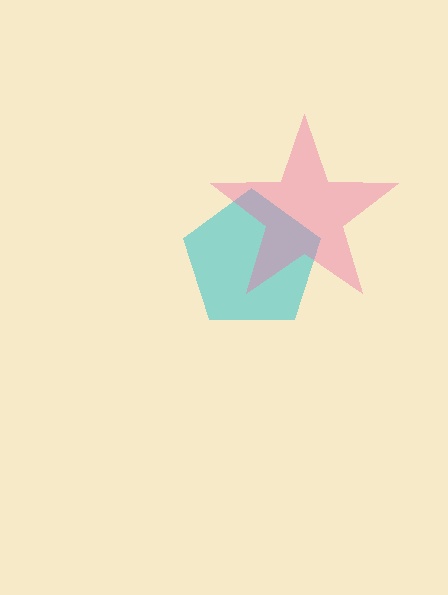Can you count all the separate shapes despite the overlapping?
Yes, there are 2 separate shapes.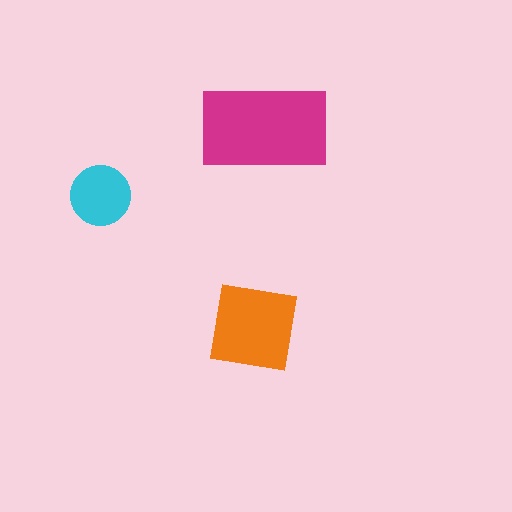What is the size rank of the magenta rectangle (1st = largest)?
1st.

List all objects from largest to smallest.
The magenta rectangle, the orange square, the cyan circle.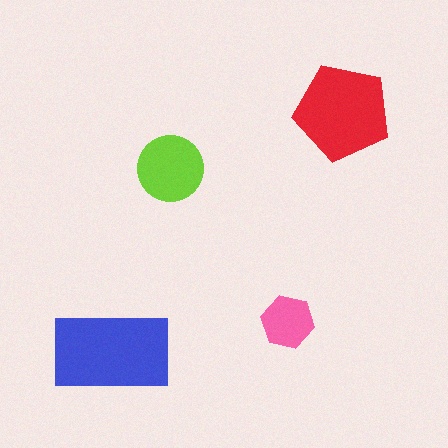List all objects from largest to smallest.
The blue rectangle, the red pentagon, the lime circle, the pink hexagon.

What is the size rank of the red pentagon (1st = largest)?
2nd.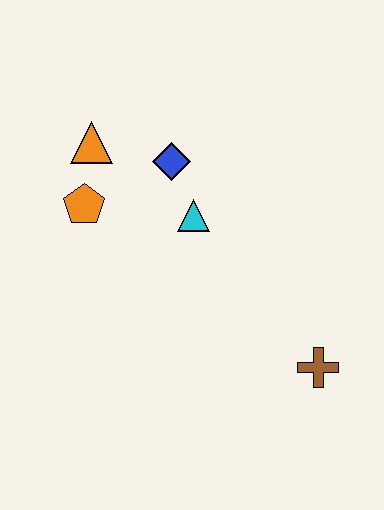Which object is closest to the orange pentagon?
The orange triangle is closest to the orange pentagon.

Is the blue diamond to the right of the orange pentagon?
Yes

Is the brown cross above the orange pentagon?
No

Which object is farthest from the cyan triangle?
The brown cross is farthest from the cyan triangle.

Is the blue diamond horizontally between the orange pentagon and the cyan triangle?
Yes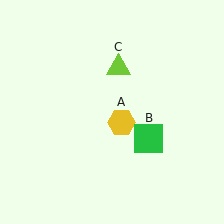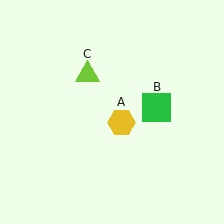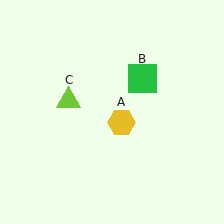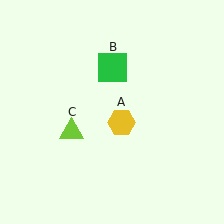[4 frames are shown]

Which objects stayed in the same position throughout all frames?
Yellow hexagon (object A) remained stationary.